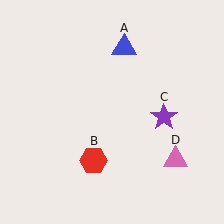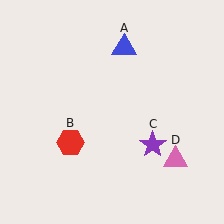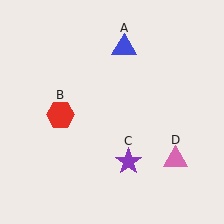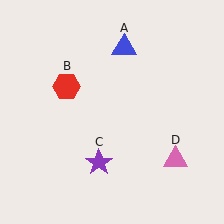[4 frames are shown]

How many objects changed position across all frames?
2 objects changed position: red hexagon (object B), purple star (object C).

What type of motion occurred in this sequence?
The red hexagon (object B), purple star (object C) rotated clockwise around the center of the scene.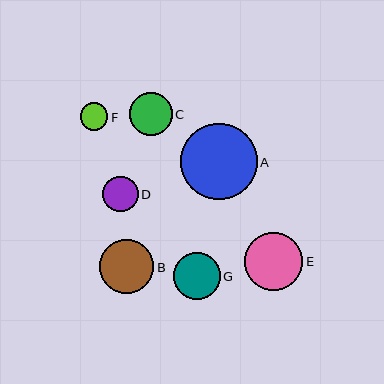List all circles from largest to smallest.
From largest to smallest: A, E, B, G, C, D, F.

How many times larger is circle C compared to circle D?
Circle C is approximately 1.2 times the size of circle D.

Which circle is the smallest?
Circle F is the smallest with a size of approximately 27 pixels.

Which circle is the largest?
Circle A is the largest with a size of approximately 76 pixels.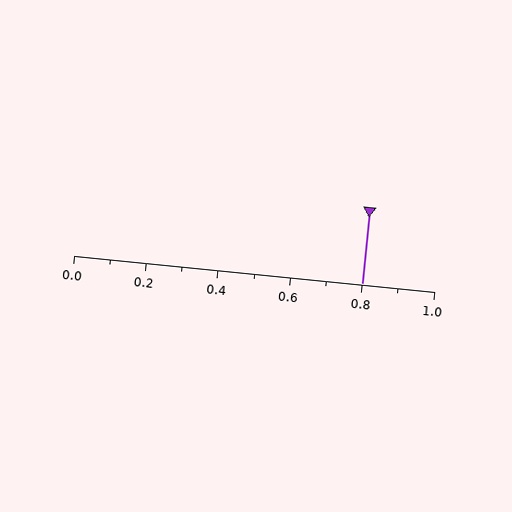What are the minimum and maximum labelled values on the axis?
The axis runs from 0.0 to 1.0.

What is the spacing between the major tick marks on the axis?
The major ticks are spaced 0.2 apart.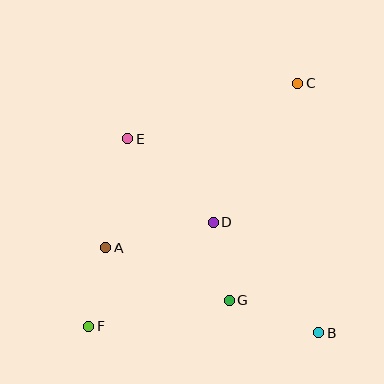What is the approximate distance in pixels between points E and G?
The distance between E and G is approximately 191 pixels.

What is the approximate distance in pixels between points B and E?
The distance between B and E is approximately 272 pixels.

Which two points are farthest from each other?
Points C and F are farthest from each other.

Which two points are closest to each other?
Points D and G are closest to each other.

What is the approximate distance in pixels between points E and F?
The distance between E and F is approximately 192 pixels.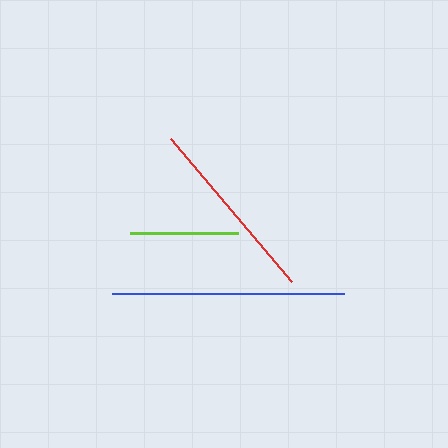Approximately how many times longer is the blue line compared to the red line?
The blue line is approximately 1.2 times the length of the red line.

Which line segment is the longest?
The blue line is the longest at approximately 231 pixels.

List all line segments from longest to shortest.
From longest to shortest: blue, red, lime.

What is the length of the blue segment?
The blue segment is approximately 231 pixels long.